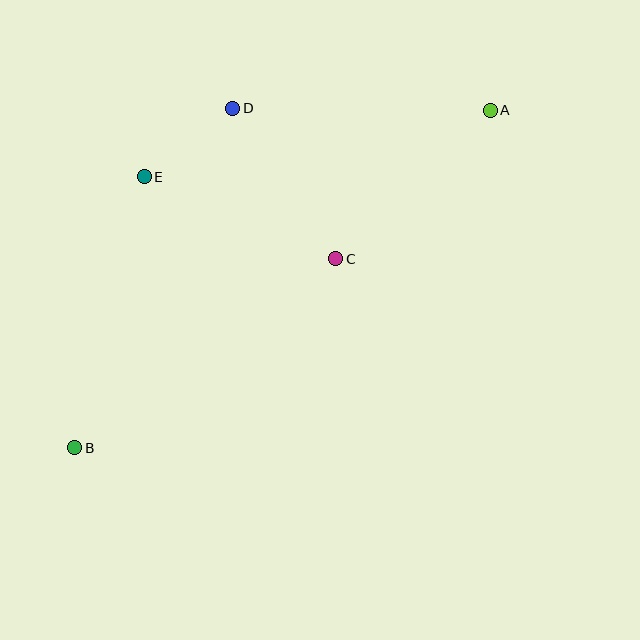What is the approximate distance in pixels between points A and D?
The distance between A and D is approximately 258 pixels.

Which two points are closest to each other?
Points D and E are closest to each other.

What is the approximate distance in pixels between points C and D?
The distance between C and D is approximately 182 pixels.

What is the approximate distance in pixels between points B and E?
The distance between B and E is approximately 280 pixels.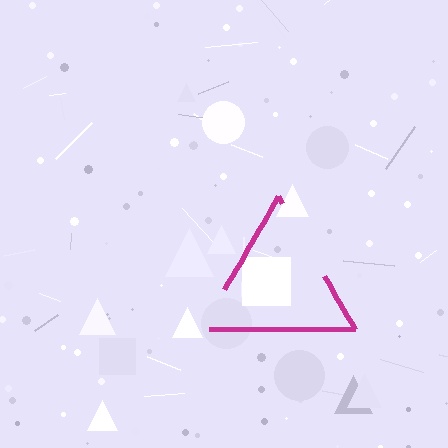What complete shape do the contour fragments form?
The contour fragments form a triangle.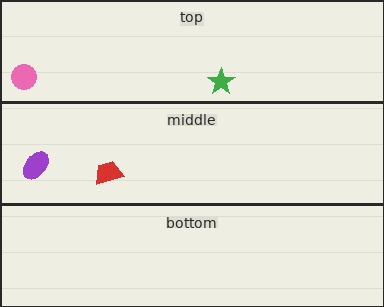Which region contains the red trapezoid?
The middle region.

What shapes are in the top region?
The pink circle, the green star.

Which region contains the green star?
The top region.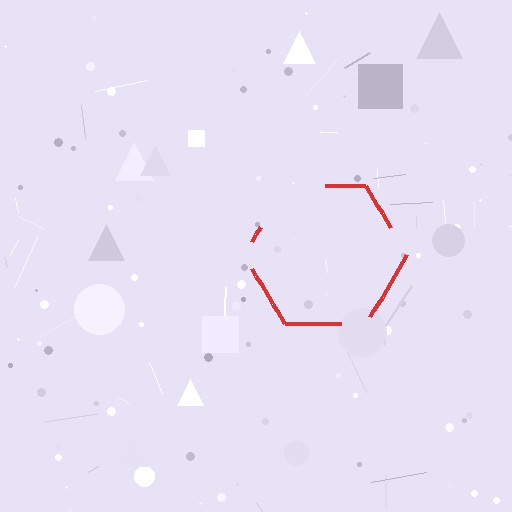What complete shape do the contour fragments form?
The contour fragments form a hexagon.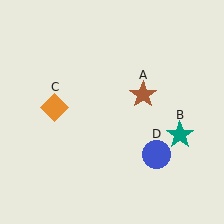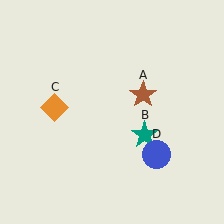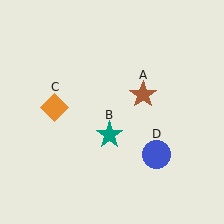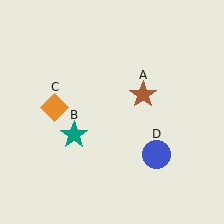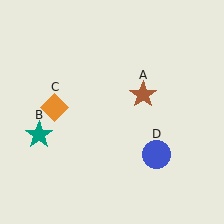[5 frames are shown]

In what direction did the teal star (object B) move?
The teal star (object B) moved left.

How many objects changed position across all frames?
1 object changed position: teal star (object B).